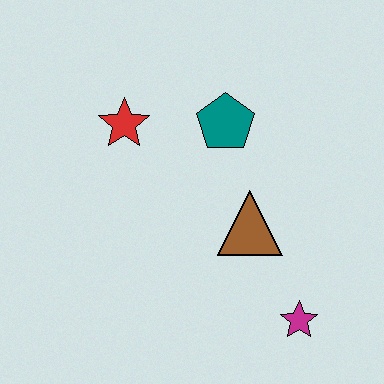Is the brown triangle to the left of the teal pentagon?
No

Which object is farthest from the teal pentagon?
The magenta star is farthest from the teal pentagon.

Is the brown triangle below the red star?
Yes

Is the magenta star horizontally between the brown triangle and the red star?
No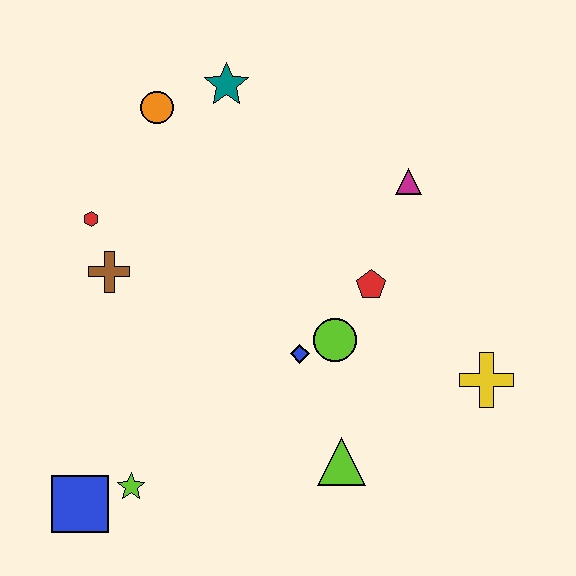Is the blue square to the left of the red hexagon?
Yes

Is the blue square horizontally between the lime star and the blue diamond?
No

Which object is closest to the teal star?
The orange circle is closest to the teal star.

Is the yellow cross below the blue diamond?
Yes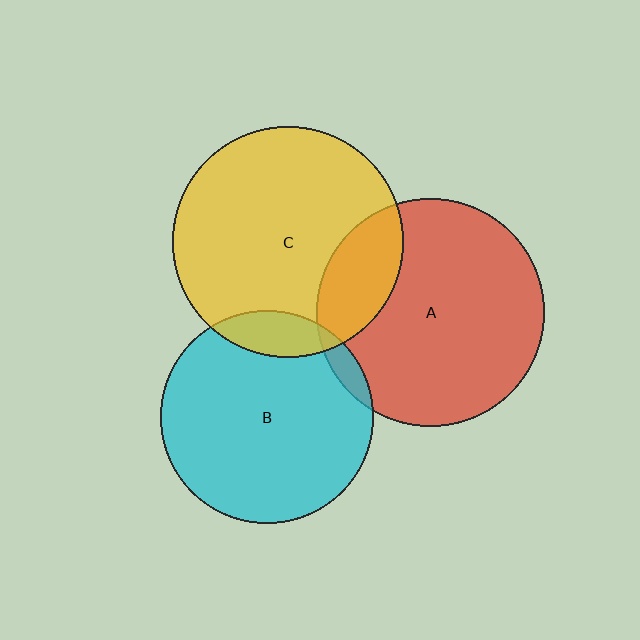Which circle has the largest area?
Circle C (yellow).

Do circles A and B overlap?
Yes.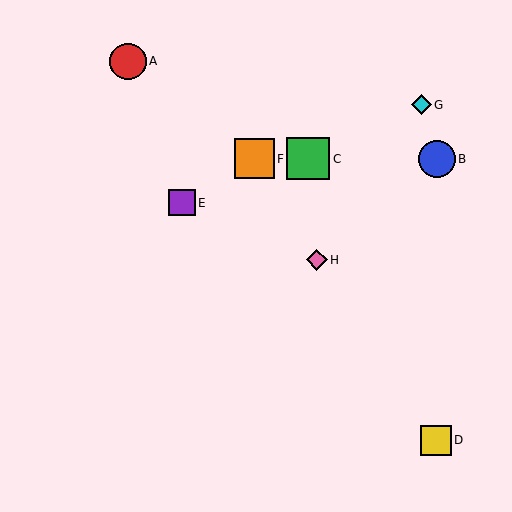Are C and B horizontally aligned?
Yes, both are at y≈159.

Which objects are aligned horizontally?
Objects B, C, F are aligned horizontally.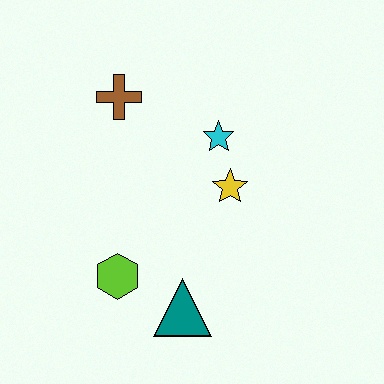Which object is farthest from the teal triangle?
The brown cross is farthest from the teal triangle.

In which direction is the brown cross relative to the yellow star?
The brown cross is to the left of the yellow star.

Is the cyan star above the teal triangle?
Yes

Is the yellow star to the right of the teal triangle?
Yes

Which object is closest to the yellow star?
The cyan star is closest to the yellow star.